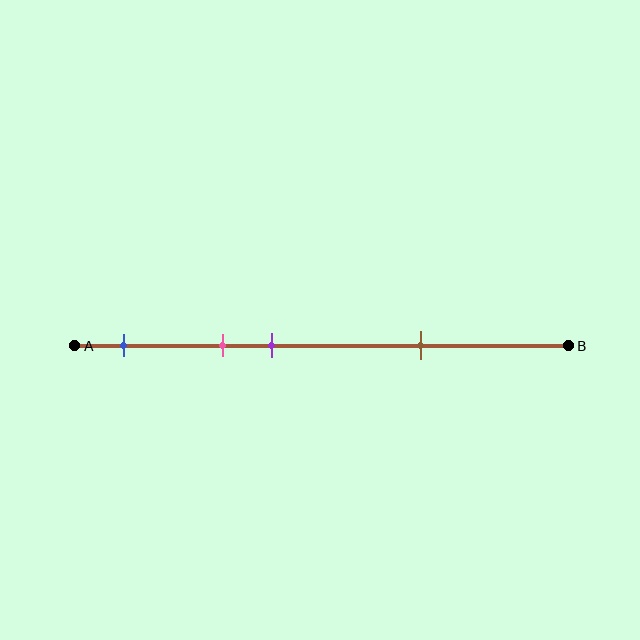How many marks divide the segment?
There are 4 marks dividing the segment.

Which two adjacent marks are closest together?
The pink and purple marks are the closest adjacent pair.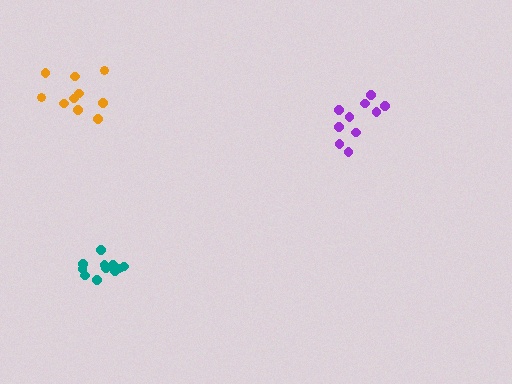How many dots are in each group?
Group 1: 11 dots, Group 2: 10 dots, Group 3: 10 dots (31 total).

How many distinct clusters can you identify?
There are 3 distinct clusters.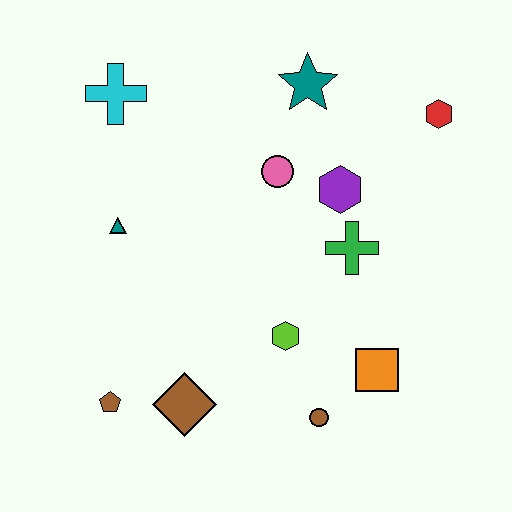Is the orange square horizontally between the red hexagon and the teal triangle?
Yes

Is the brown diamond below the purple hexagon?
Yes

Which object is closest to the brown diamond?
The brown pentagon is closest to the brown diamond.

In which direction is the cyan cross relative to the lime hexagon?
The cyan cross is above the lime hexagon.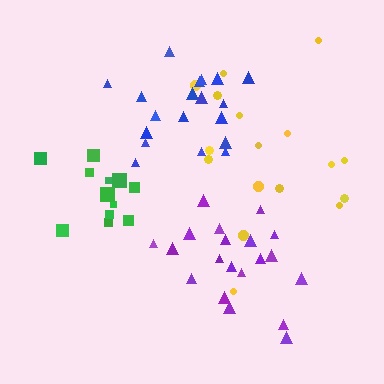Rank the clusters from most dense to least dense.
blue, green, purple, yellow.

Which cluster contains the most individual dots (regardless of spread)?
Purple (20).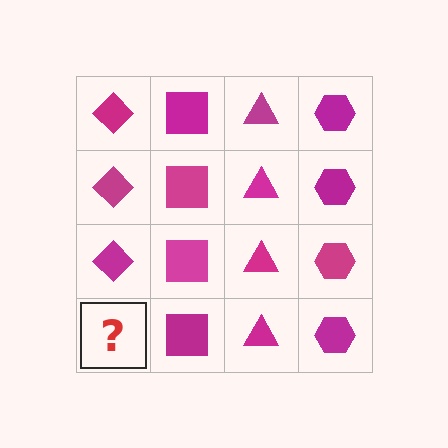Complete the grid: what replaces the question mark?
The question mark should be replaced with a magenta diamond.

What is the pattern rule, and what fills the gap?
The rule is that each column has a consistent shape. The gap should be filled with a magenta diamond.